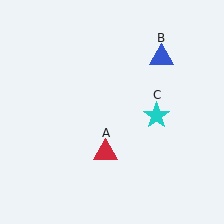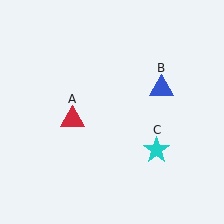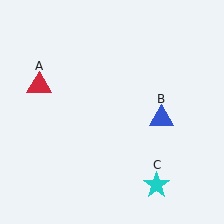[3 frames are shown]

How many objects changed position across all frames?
3 objects changed position: red triangle (object A), blue triangle (object B), cyan star (object C).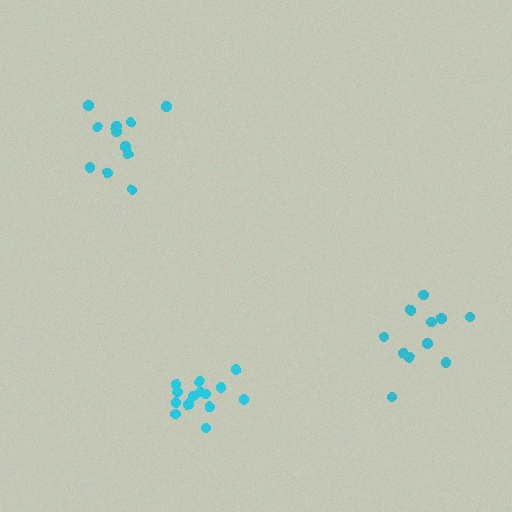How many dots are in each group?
Group 1: 15 dots, Group 2: 11 dots, Group 3: 11 dots (37 total).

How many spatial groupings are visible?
There are 3 spatial groupings.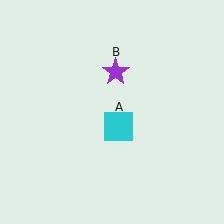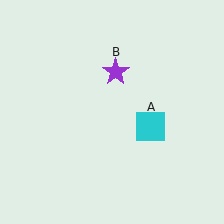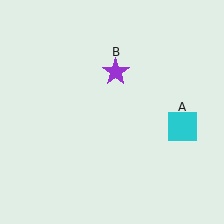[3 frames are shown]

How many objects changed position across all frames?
1 object changed position: cyan square (object A).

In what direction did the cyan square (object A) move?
The cyan square (object A) moved right.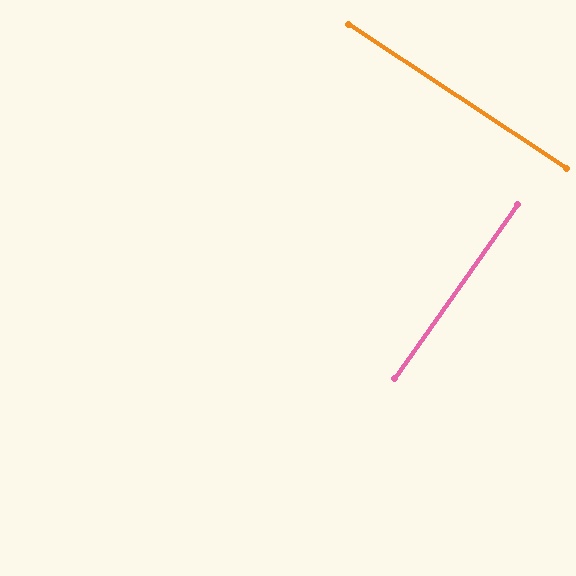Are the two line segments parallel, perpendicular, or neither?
Perpendicular — they meet at approximately 88°.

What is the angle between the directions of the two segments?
Approximately 88 degrees.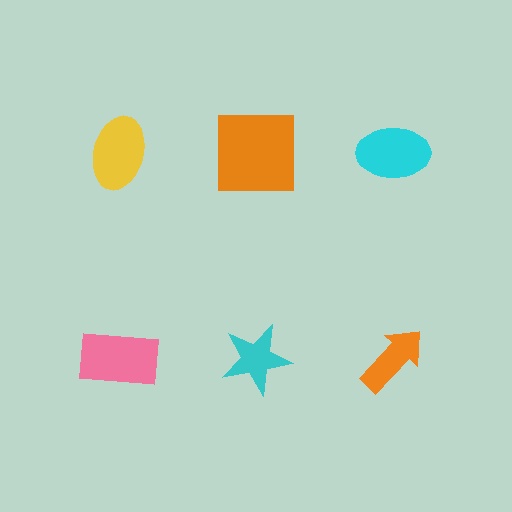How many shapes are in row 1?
3 shapes.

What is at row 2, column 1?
A pink rectangle.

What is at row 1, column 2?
An orange square.